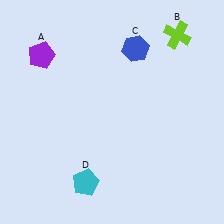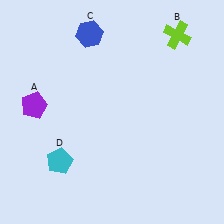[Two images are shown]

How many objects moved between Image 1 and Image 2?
3 objects moved between the two images.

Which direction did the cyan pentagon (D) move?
The cyan pentagon (D) moved left.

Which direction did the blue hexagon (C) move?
The blue hexagon (C) moved left.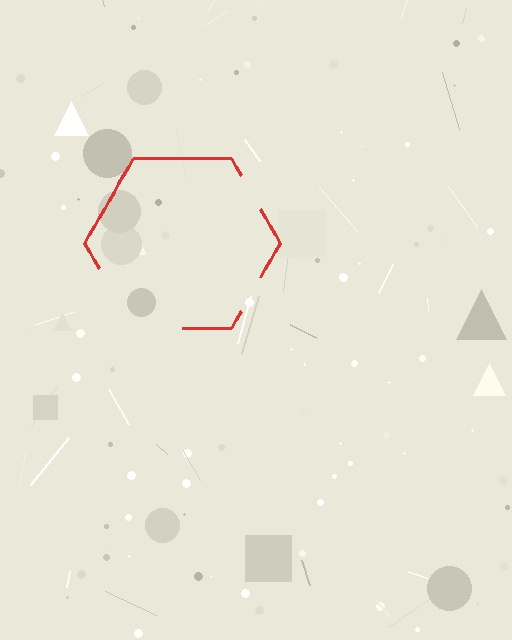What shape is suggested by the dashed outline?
The dashed outline suggests a hexagon.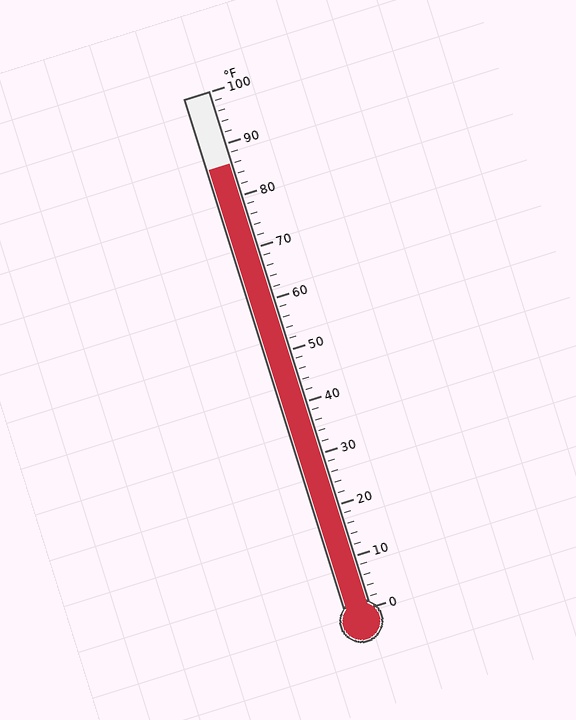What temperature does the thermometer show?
The thermometer shows approximately 86°F.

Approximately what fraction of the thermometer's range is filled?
The thermometer is filled to approximately 85% of its range.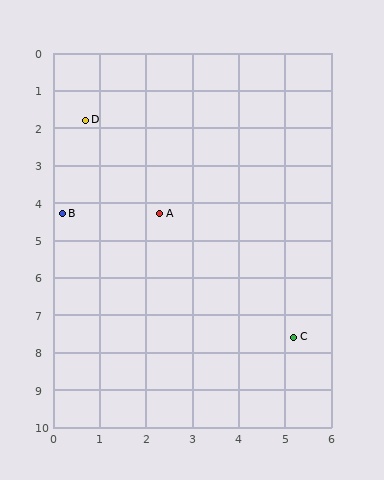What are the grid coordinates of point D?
Point D is at approximately (0.7, 1.8).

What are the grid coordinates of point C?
Point C is at approximately (5.2, 7.6).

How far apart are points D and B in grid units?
Points D and B are about 2.5 grid units apart.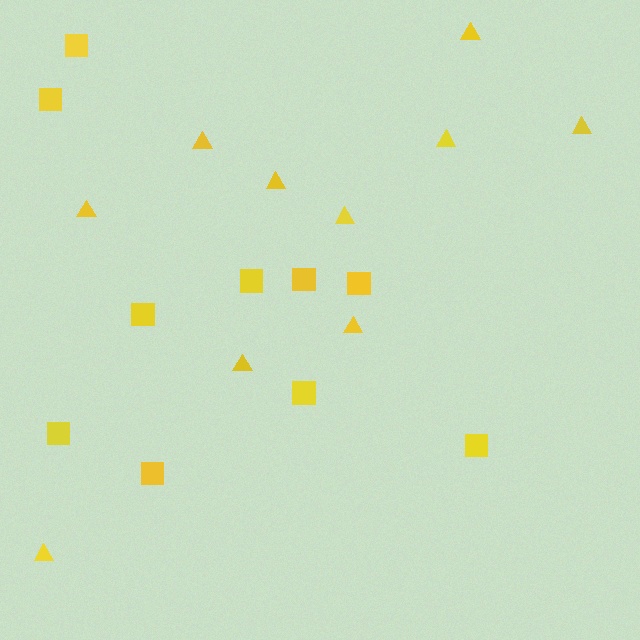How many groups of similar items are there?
There are 2 groups: one group of squares (10) and one group of triangles (10).